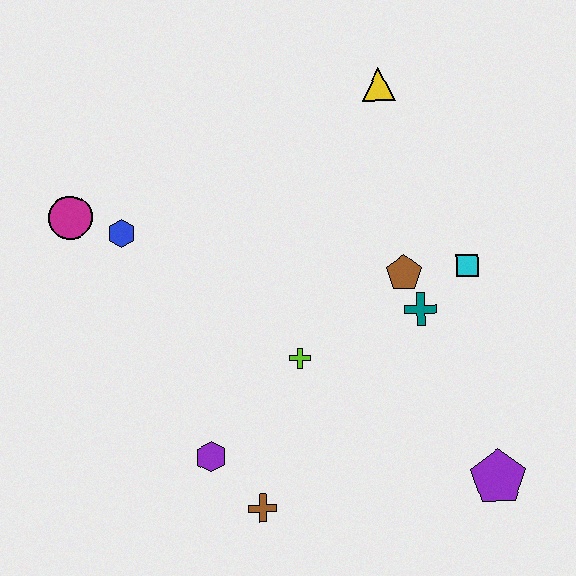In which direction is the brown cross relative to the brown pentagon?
The brown cross is below the brown pentagon.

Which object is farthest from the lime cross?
The yellow triangle is farthest from the lime cross.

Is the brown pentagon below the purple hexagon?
No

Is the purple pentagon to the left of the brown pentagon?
No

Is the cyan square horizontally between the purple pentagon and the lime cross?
Yes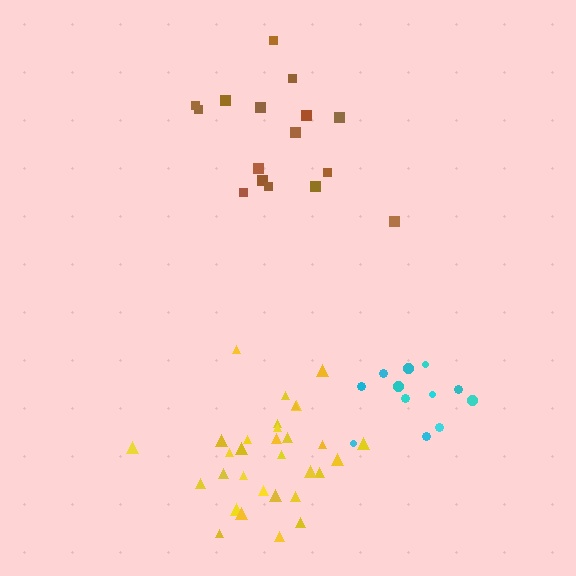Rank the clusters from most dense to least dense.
yellow, cyan, brown.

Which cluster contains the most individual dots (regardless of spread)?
Yellow (31).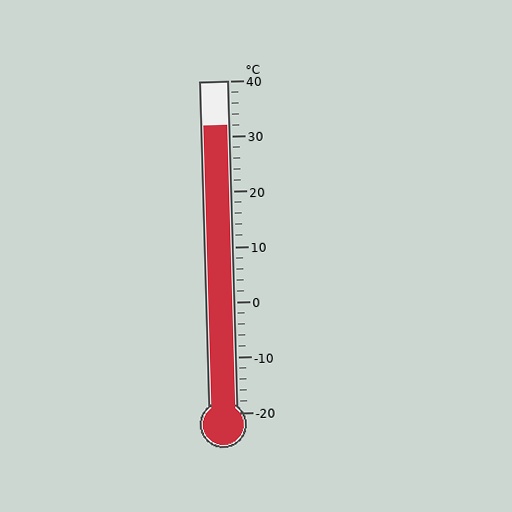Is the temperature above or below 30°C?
The temperature is above 30°C.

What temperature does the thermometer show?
The thermometer shows approximately 32°C.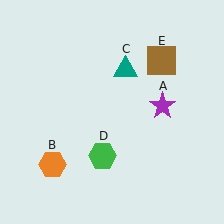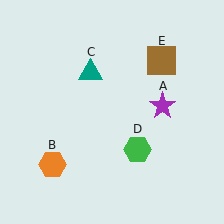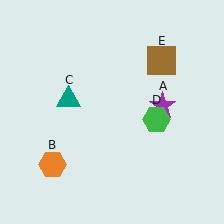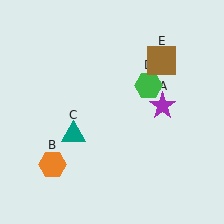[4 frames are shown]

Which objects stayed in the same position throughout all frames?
Purple star (object A) and orange hexagon (object B) and brown square (object E) remained stationary.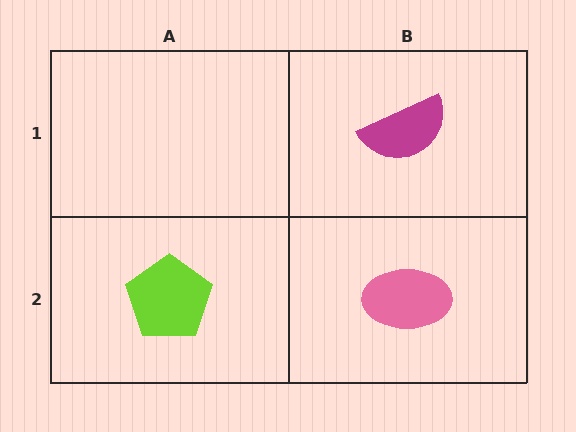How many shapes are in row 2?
2 shapes.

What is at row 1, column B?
A magenta semicircle.